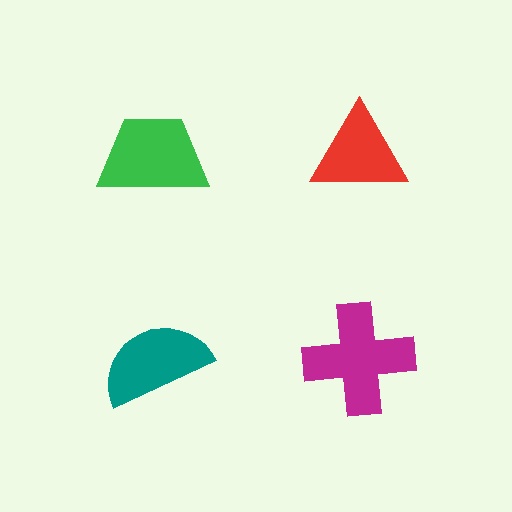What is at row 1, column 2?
A red triangle.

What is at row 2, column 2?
A magenta cross.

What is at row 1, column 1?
A green trapezoid.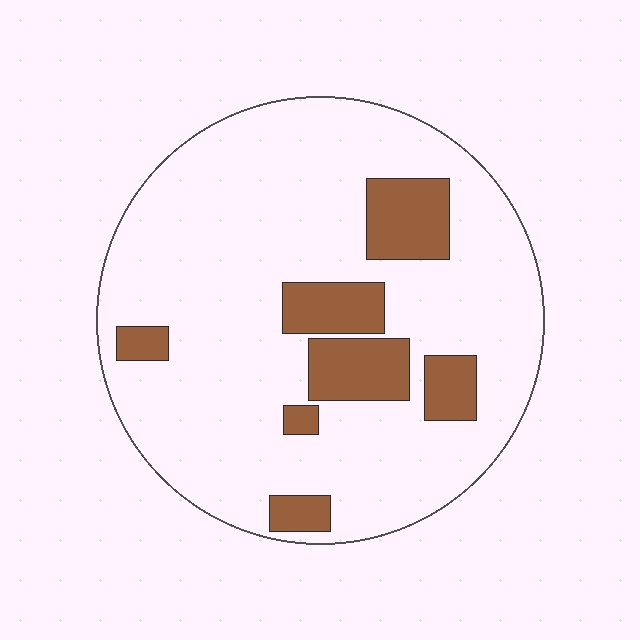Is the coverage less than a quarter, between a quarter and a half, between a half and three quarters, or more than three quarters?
Less than a quarter.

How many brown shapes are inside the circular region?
7.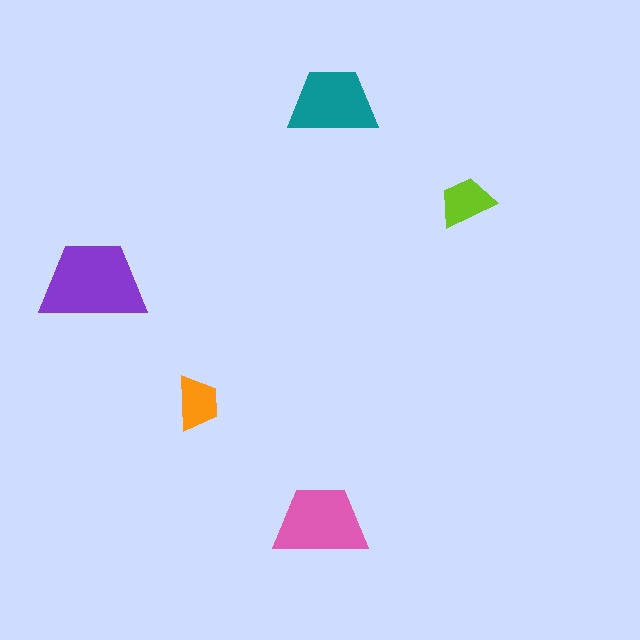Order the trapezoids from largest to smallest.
the purple one, the pink one, the teal one, the lime one, the orange one.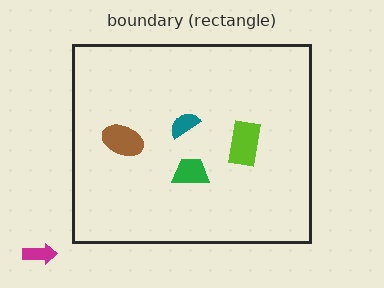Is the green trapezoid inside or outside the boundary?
Inside.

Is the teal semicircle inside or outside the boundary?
Inside.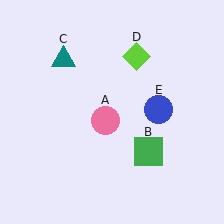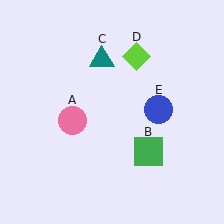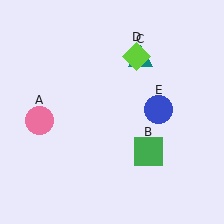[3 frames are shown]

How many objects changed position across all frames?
2 objects changed position: pink circle (object A), teal triangle (object C).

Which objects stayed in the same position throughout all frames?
Green square (object B) and lime diamond (object D) and blue circle (object E) remained stationary.